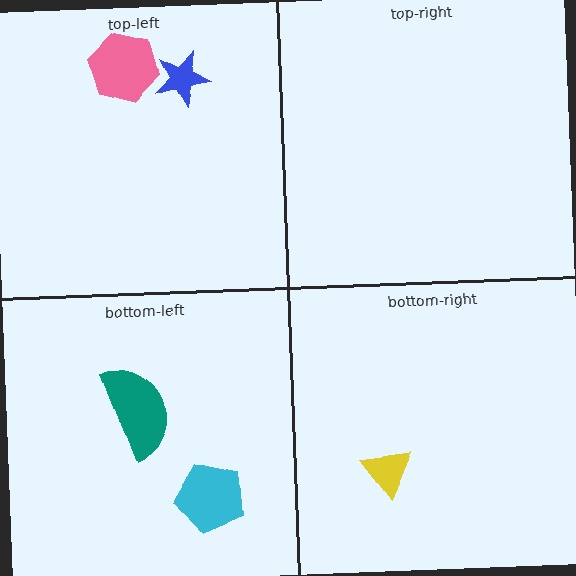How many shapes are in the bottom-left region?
2.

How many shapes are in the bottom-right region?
1.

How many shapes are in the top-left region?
2.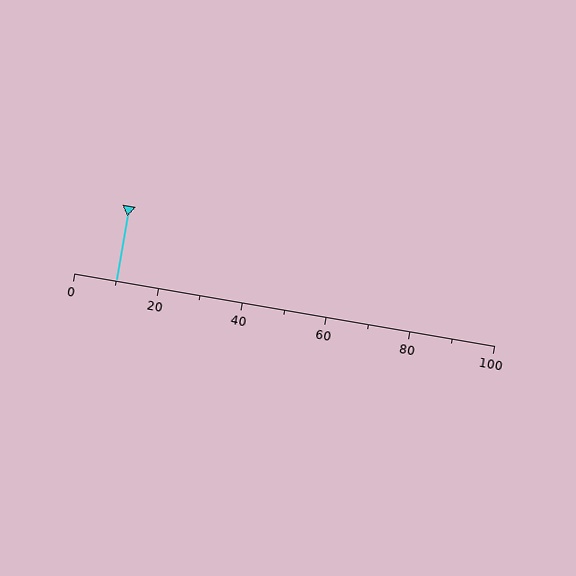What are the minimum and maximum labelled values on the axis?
The axis runs from 0 to 100.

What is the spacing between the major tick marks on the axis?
The major ticks are spaced 20 apart.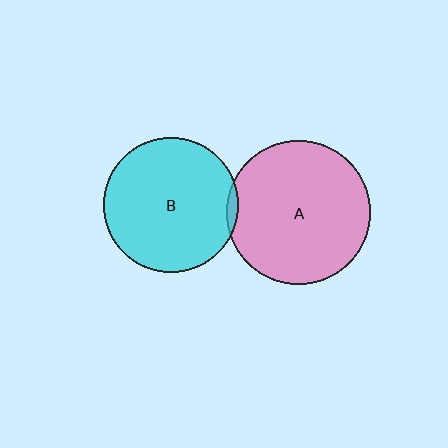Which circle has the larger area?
Circle A (pink).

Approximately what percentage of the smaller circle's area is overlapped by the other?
Approximately 5%.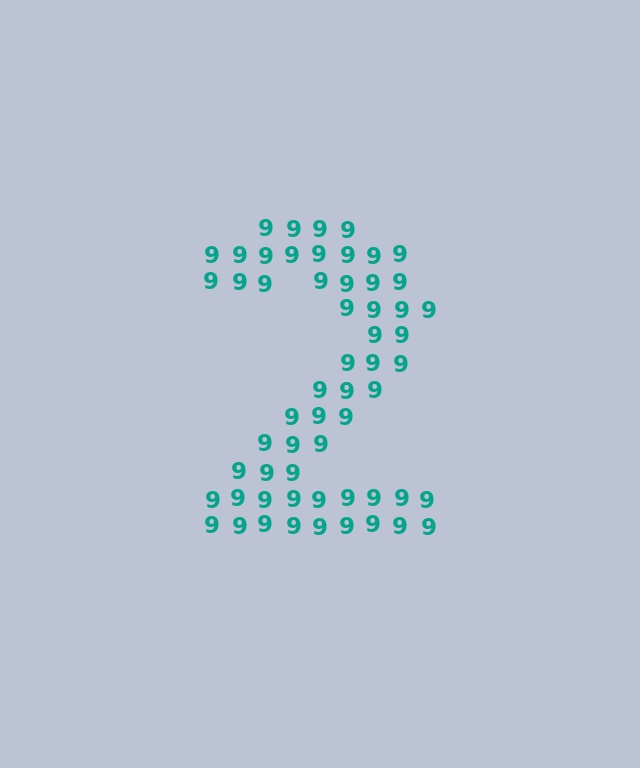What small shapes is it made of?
It is made of small digit 9's.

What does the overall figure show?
The overall figure shows the digit 2.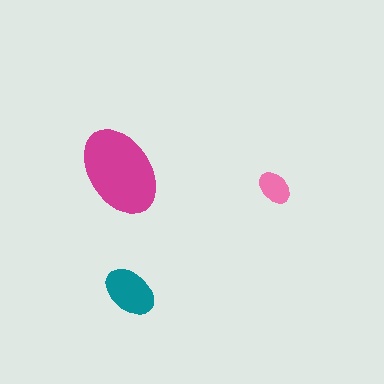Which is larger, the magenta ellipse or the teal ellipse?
The magenta one.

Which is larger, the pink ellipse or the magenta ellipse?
The magenta one.